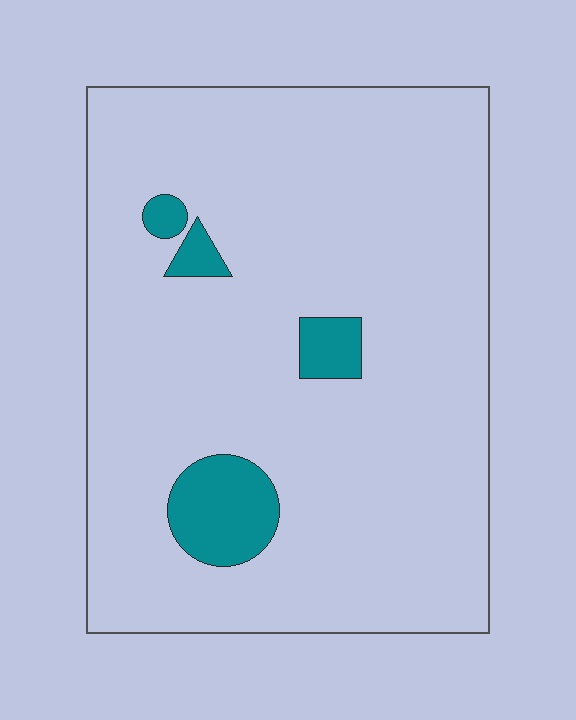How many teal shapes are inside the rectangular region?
4.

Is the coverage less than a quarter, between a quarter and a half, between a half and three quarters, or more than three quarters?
Less than a quarter.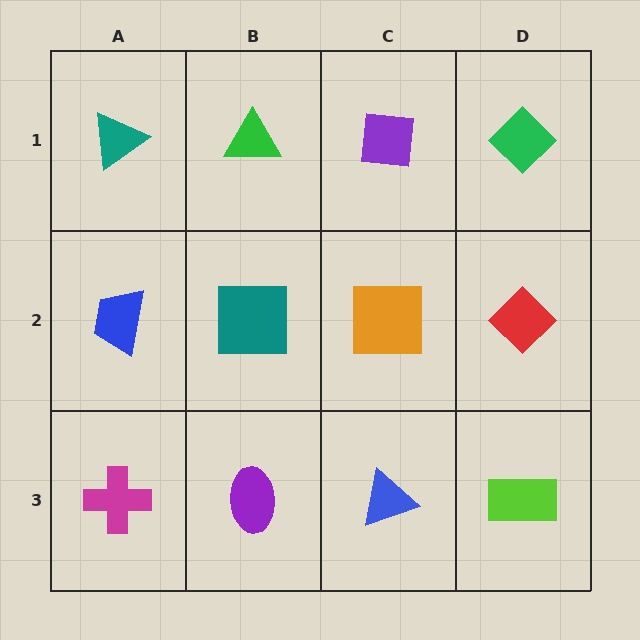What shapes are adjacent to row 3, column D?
A red diamond (row 2, column D), a blue triangle (row 3, column C).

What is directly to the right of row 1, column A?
A green triangle.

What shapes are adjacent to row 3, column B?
A teal square (row 2, column B), a magenta cross (row 3, column A), a blue triangle (row 3, column C).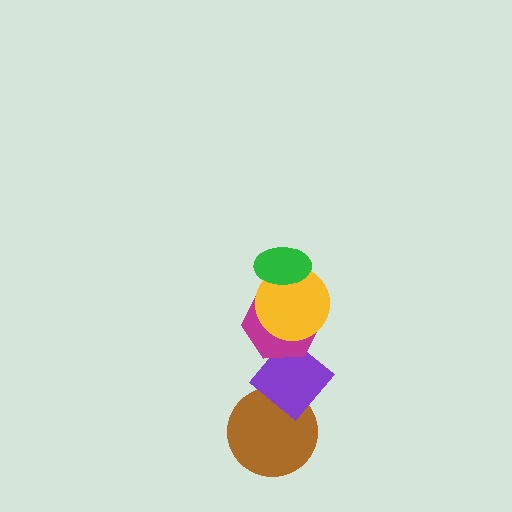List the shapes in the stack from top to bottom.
From top to bottom: the green ellipse, the yellow circle, the magenta hexagon, the purple diamond, the brown circle.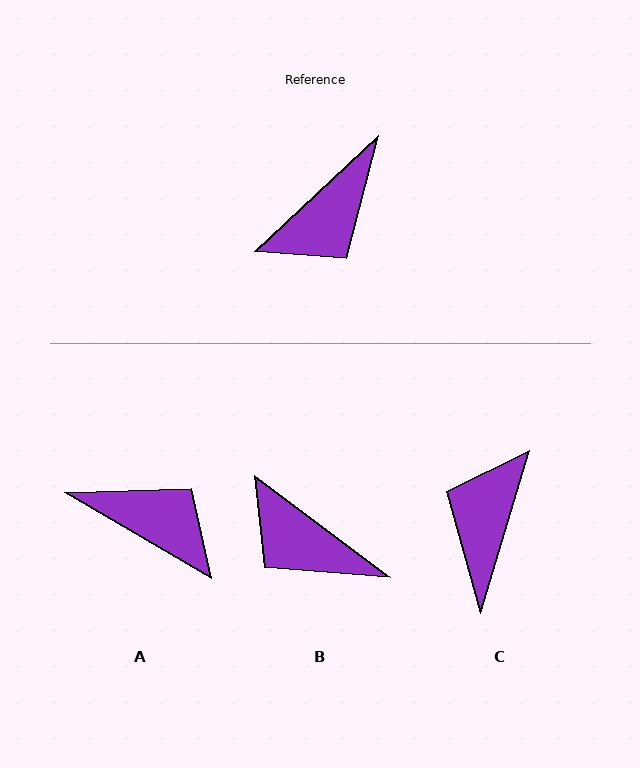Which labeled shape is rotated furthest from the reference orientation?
C, about 150 degrees away.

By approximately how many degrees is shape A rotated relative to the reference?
Approximately 107 degrees counter-clockwise.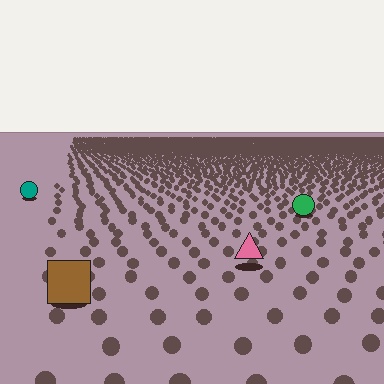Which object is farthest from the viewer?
The teal circle is farthest from the viewer. It appears smaller and the ground texture around it is denser.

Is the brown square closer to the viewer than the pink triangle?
Yes. The brown square is closer — you can tell from the texture gradient: the ground texture is coarser near it.